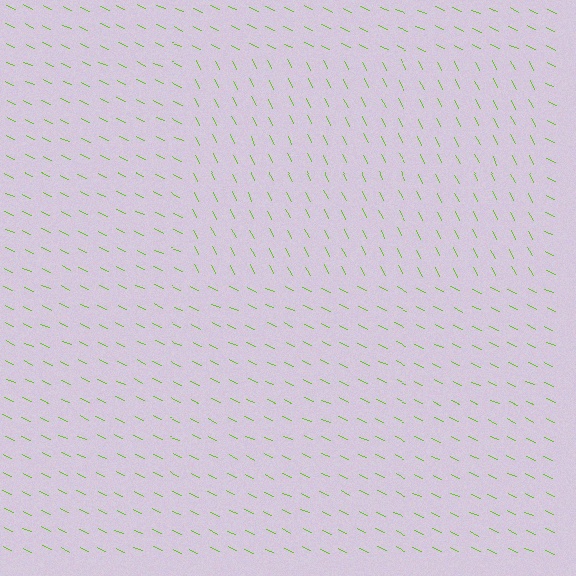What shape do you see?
I see a rectangle.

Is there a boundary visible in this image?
Yes, there is a texture boundary formed by a change in line orientation.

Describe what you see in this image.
The image is filled with small lime line segments. A rectangle region in the image has lines oriented differently from the surrounding lines, creating a visible texture boundary.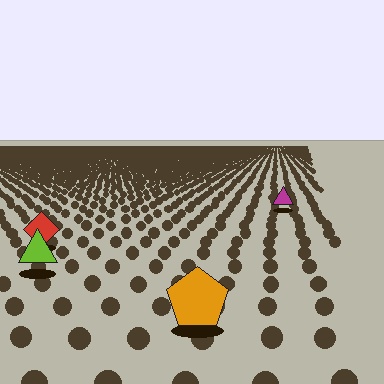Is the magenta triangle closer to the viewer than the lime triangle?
No. The lime triangle is closer — you can tell from the texture gradient: the ground texture is coarser near it.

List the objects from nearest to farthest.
From nearest to farthest: the orange pentagon, the lime triangle, the red diamond, the magenta triangle.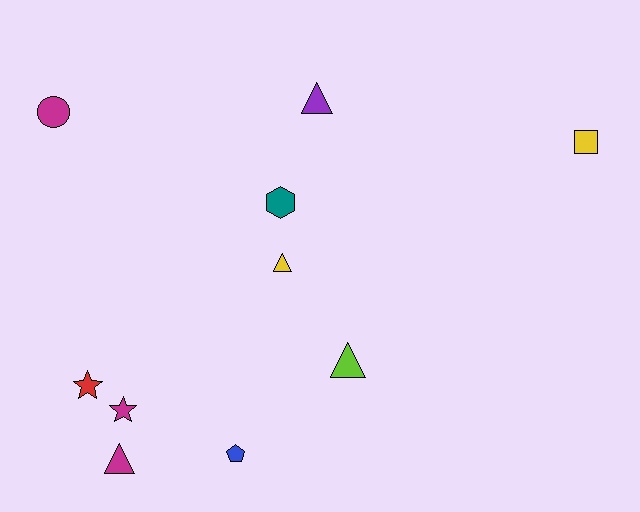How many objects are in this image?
There are 10 objects.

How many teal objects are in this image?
There is 1 teal object.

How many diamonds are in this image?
There are no diamonds.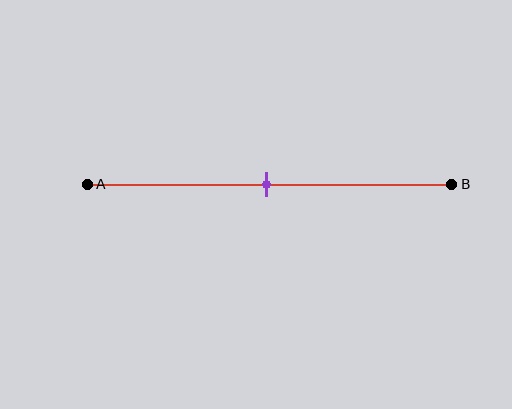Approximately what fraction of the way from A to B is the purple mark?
The purple mark is approximately 50% of the way from A to B.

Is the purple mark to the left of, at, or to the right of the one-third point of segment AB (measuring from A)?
The purple mark is to the right of the one-third point of segment AB.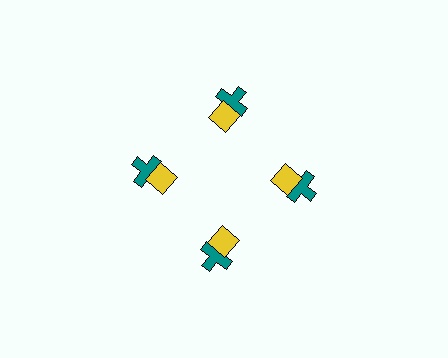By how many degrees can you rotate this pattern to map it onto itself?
The pattern maps onto itself every 90 degrees of rotation.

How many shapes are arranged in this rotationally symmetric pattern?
There are 8 shapes, arranged in 4 groups of 2.